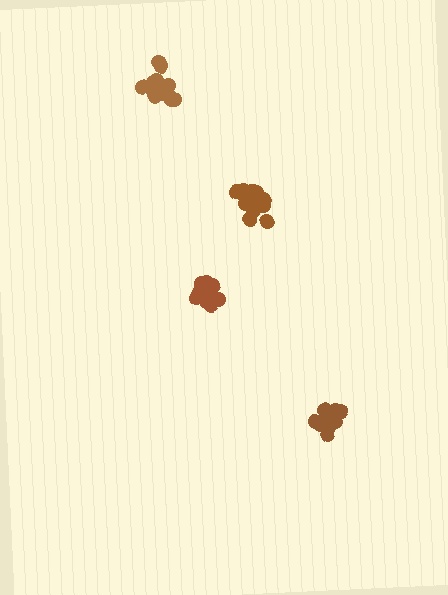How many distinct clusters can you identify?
There are 4 distinct clusters.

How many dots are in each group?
Group 1: 16 dots, Group 2: 13 dots, Group 3: 16 dots, Group 4: 16 dots (61 total).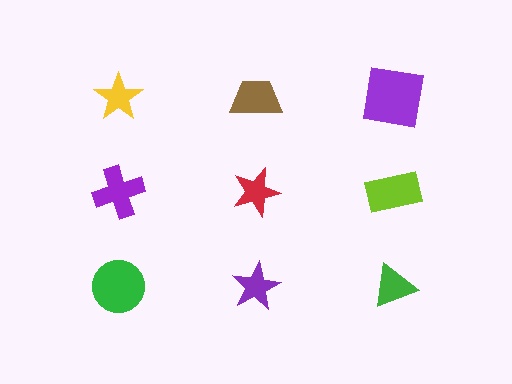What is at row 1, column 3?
A purple square.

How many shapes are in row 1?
3 shapes.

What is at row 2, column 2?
A red star.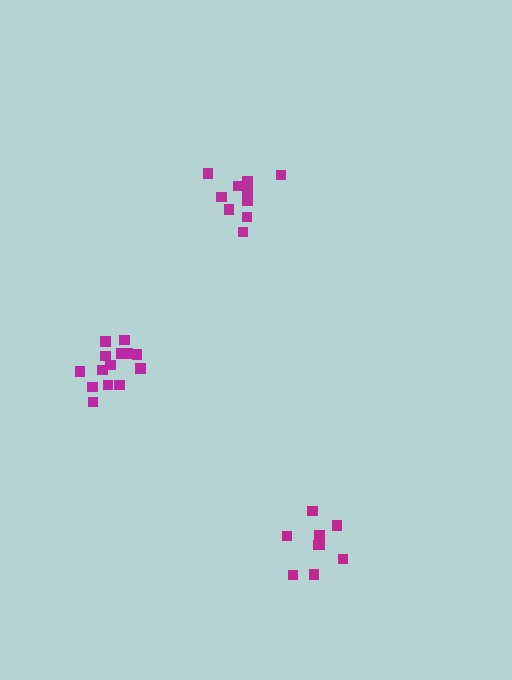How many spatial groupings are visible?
There are 3 spatial groupings.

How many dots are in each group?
Group 1: 10 dots, Group 2: 14 dots, Group 3: 9 dots (33 total).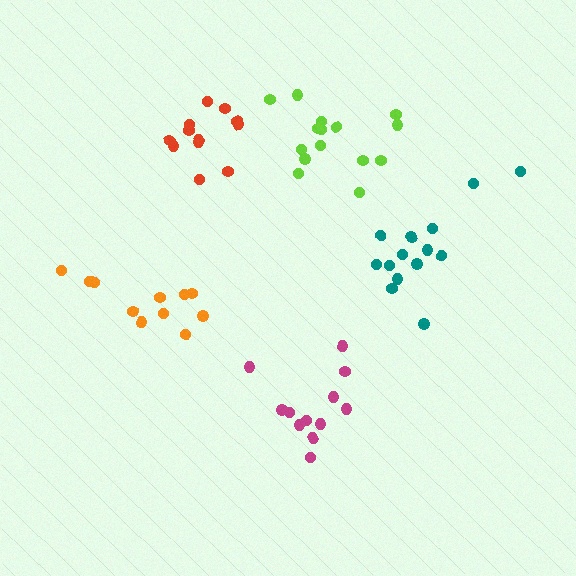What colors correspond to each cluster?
The clusters are colored: magenta, teal, orange, lime, red.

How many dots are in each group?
Group 1: 12 dots, Group 2: 14 dots, Group 3: 12 dots, Group 4: 15 dots, Group 5: 12 dots (65 total).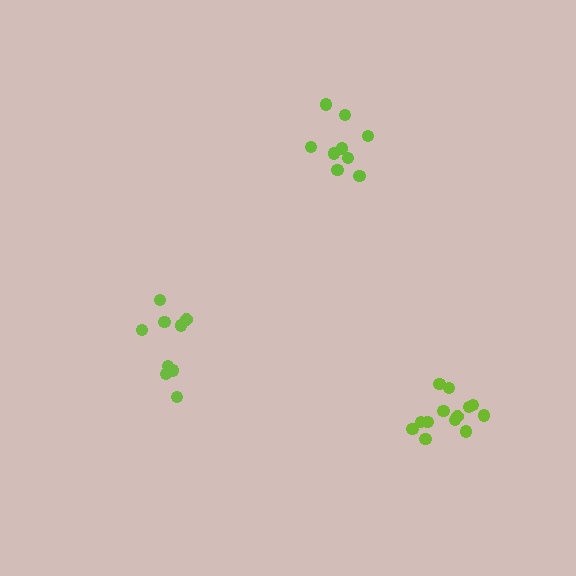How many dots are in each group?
Group 1: 9 dots, Group 2: 13 dots, Group 3: 9 dots (31 total).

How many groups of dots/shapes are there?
There are 3 groups.